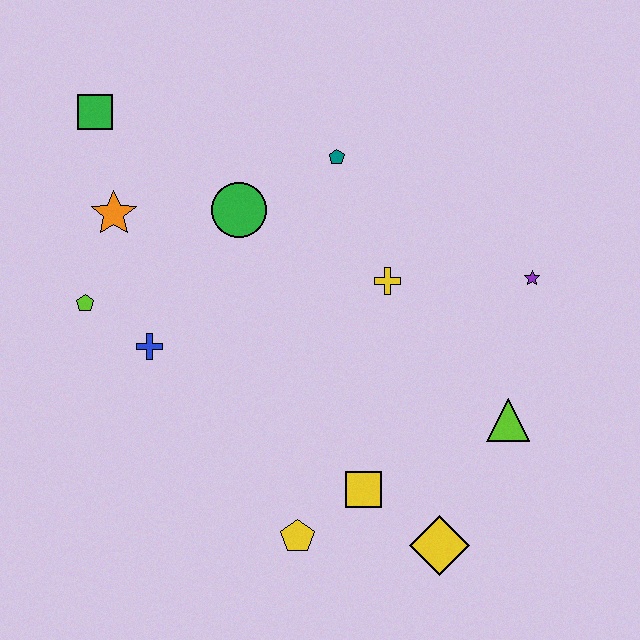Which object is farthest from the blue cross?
The purple star is farthest from the blue cross.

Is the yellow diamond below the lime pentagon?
Yes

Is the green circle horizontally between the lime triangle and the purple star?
No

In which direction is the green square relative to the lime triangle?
The green square is to the left of the lime triangle.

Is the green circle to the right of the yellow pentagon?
No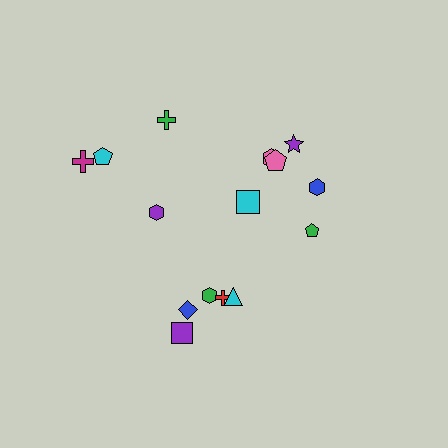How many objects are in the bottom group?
There are 5 objects.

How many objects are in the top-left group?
There are 4 objects.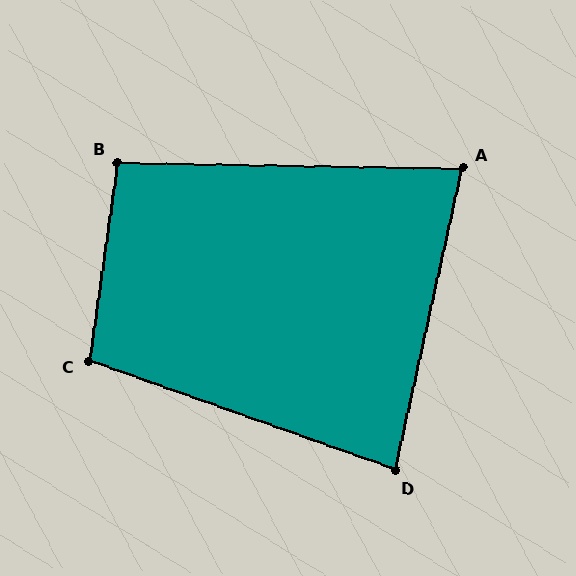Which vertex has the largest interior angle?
C, at approximately 102 degrees.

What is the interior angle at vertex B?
Approximately 97 degrees (obtuse).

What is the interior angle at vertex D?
Approximately 83 degrees (acute).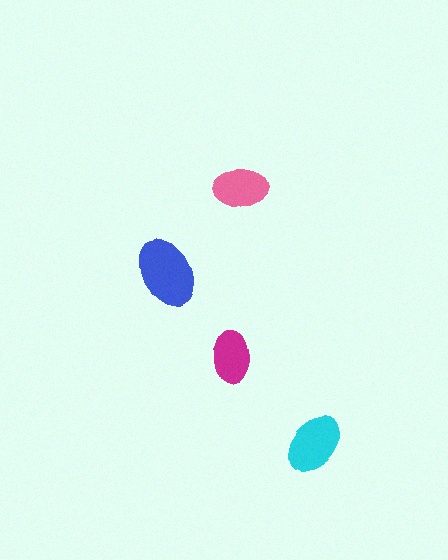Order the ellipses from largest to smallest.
the blue one, the cyan one, the pink one, the magenta one.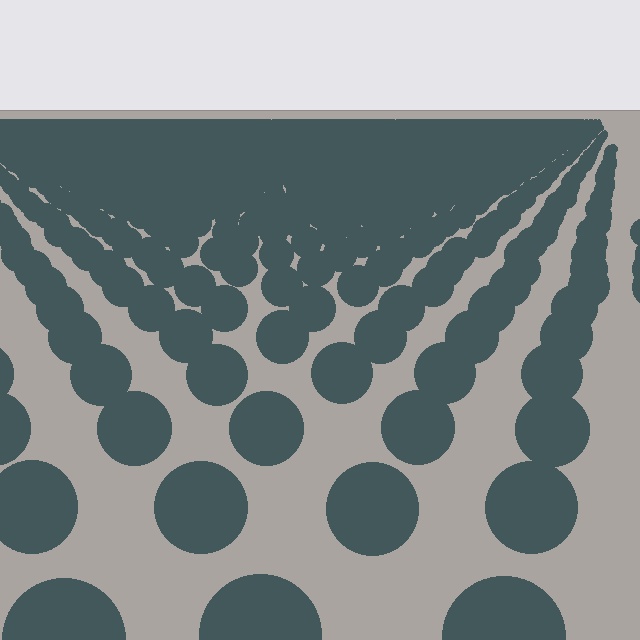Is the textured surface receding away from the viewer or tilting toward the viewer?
The surface is receding away from the viewer. Texture elements get smaller and denser toward the top.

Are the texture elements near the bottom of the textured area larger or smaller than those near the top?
Larger. Near the bottom, elements are closer to the viewer and appear at a bigger on-screen size.